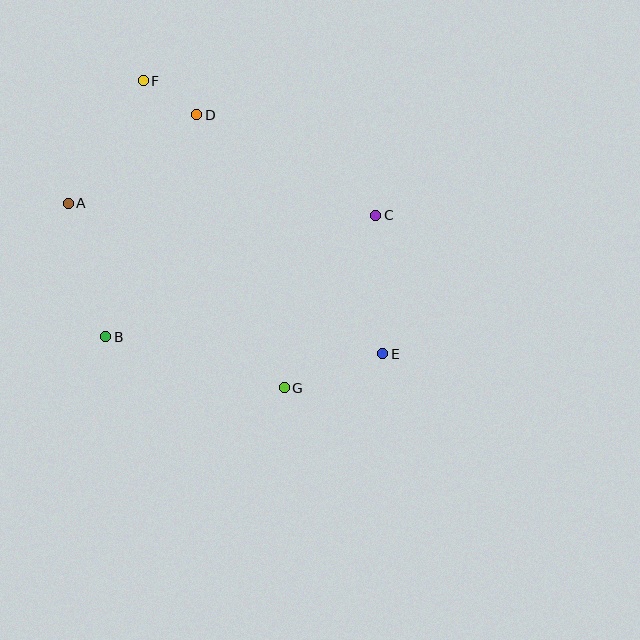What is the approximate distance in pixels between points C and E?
The distance between C and E is approximately 138 pixels.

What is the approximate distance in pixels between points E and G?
The distance between E and G is approximately 104 pixels.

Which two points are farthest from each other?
Points E and F are farthest from each other.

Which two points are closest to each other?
Points D and F are closest to each other.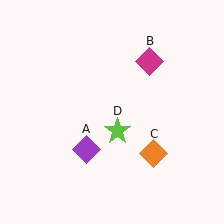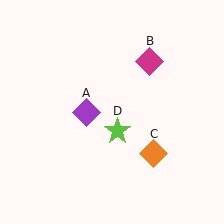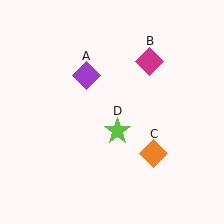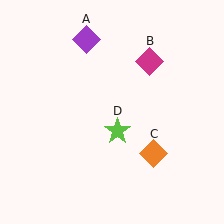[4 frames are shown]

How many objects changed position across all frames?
1 object changed position: purple diamond (object A).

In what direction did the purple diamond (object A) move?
The purple diamond (object A) moved up.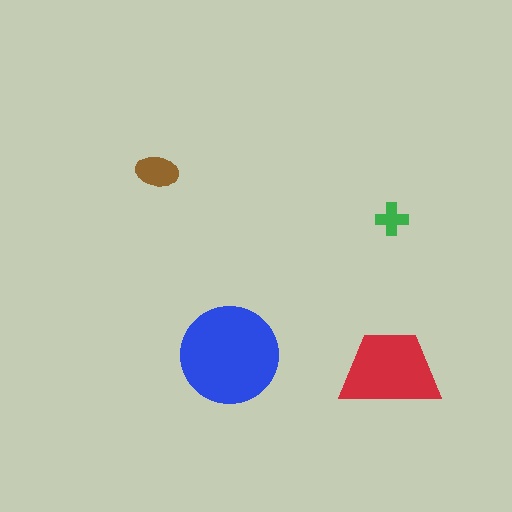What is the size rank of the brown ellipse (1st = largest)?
3rd.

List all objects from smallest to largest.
The green cross, the brown ellipse, the red trapezoid, the blue circle.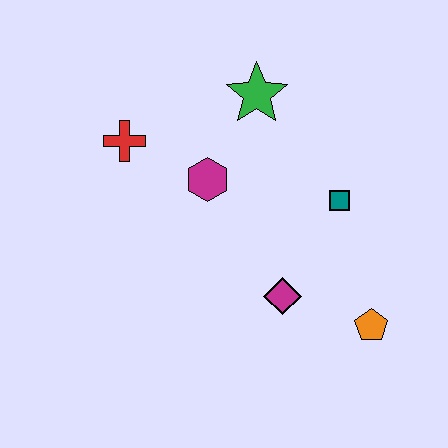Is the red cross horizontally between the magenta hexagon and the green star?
No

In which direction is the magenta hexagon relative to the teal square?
The magenta hexagon is to the left of the teal square.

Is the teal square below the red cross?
Yes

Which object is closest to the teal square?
The magenta diamond is closest to the teal square.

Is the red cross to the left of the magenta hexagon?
Yes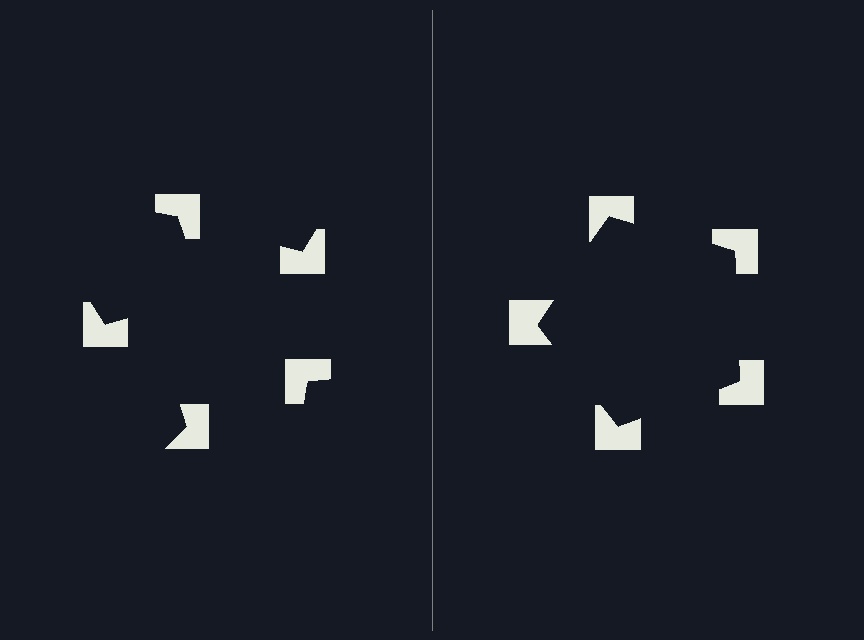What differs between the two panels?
The notched squares are positioned identically on both sides; only the wedge orientations differ. On the right they align to a pentagon; on the left they are misaligned.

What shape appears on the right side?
An illusory pentagon.